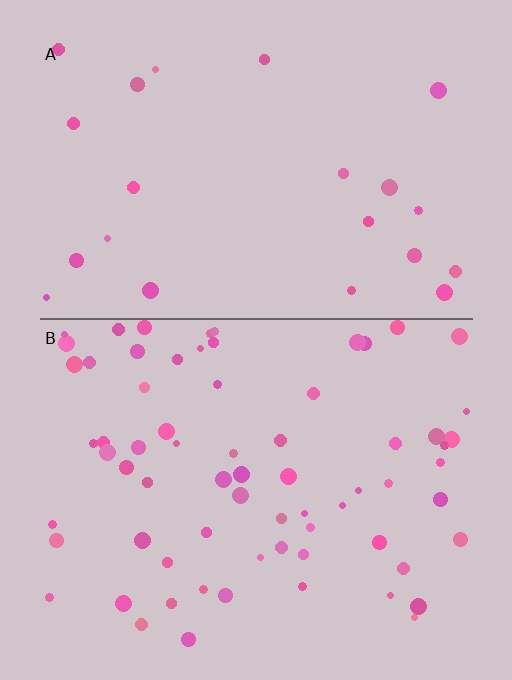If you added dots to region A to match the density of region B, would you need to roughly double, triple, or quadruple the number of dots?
Approximately triple.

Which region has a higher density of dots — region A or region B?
B (the bottom).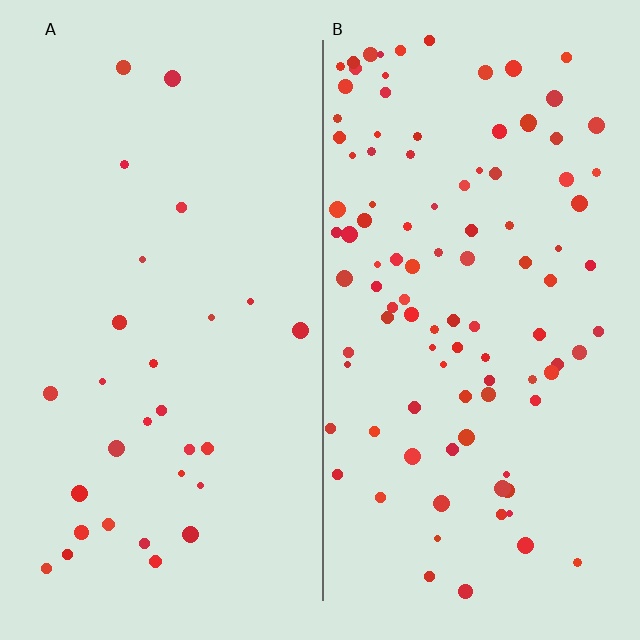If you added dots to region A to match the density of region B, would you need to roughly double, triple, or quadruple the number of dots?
Approximately quadruple.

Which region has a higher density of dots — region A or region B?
B (the right).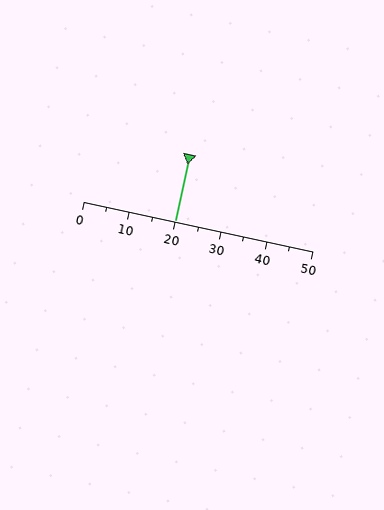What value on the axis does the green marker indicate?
The marker indicates approximately 20.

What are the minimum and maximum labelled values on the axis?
The axis runs from 0 to 50.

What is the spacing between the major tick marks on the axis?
The major ticks are spaced 10 apart.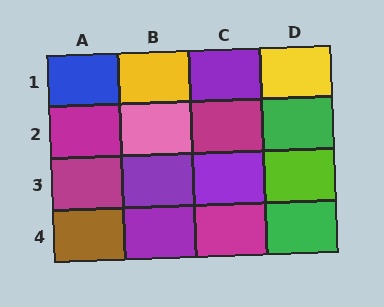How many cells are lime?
1 cell is lime.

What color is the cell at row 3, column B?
Purple.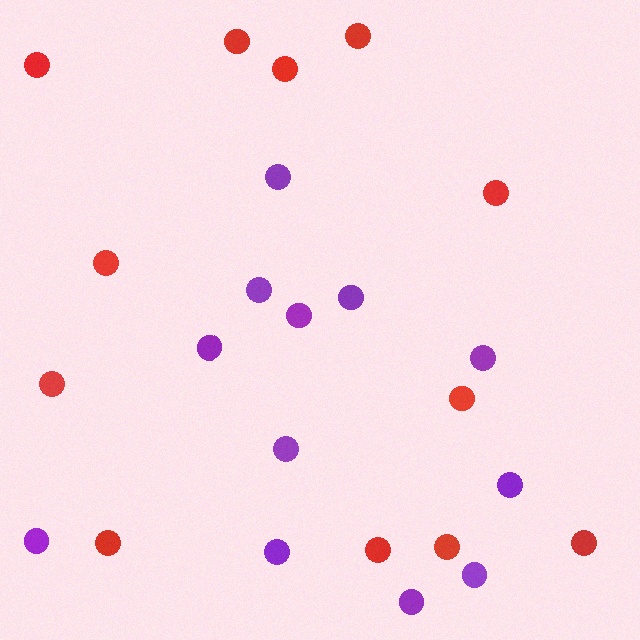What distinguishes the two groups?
There are 2 groups: one group of red circles (12) and one group of purple circles (12).